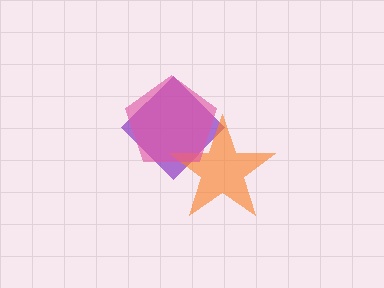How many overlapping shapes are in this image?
There are 3 overlapping shapes in the image.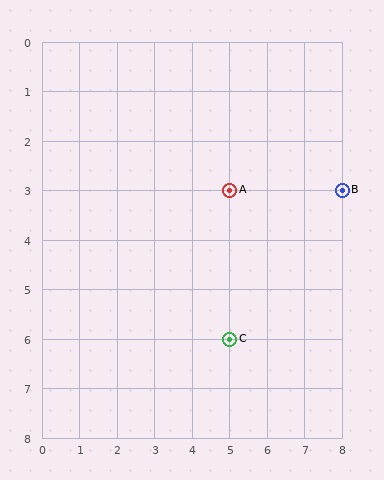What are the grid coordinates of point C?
Point C is at grid coordinates (5, 6).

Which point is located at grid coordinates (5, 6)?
Point C is at (5, 6).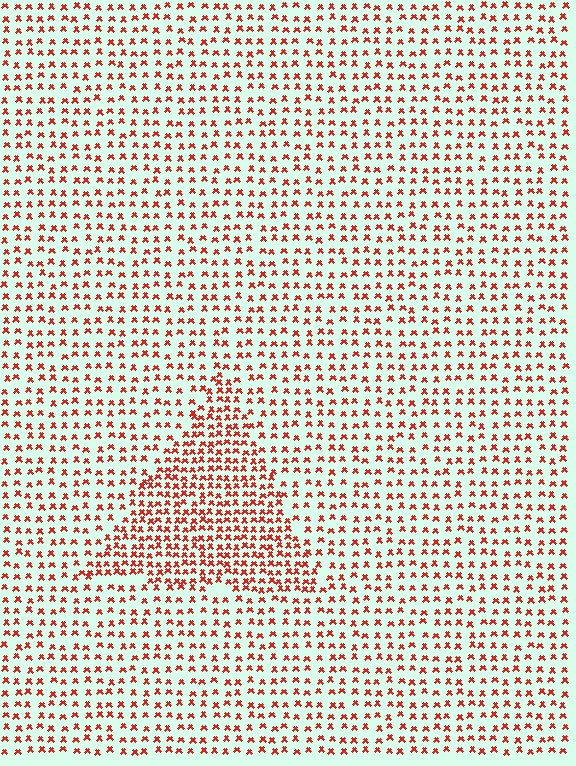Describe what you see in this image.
The image contains small red elements arranged at two different densities. A triangle-shaped region is visible where the elements are more densely packed than the surrounding area.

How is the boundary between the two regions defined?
The boundary is defined by a change in element density (approximately 1.8x ratio). All elements are the same color, size, and shape.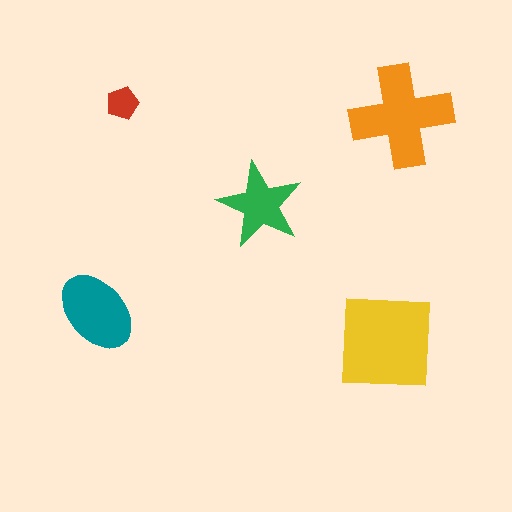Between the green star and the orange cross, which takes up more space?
The orange cross.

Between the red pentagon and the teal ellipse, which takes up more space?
The teal ellipse.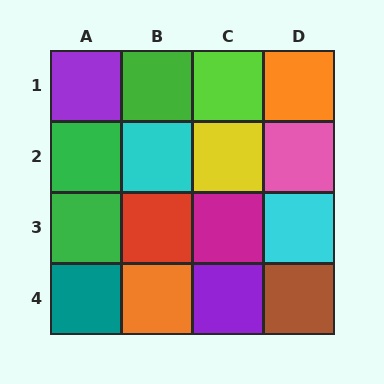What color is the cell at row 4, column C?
Purple.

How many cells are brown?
1 cell is brown.